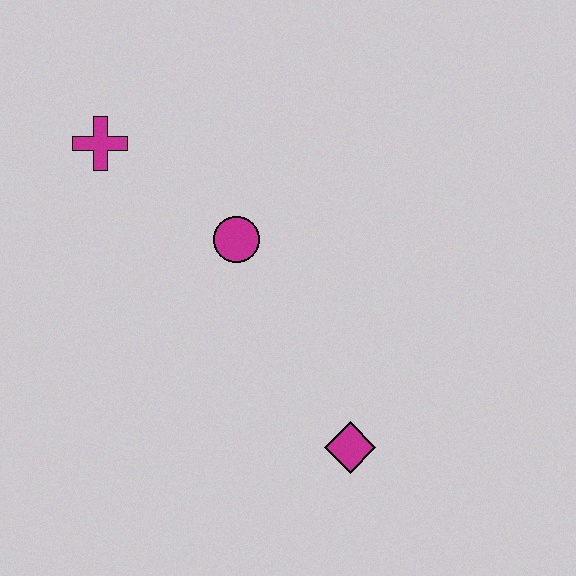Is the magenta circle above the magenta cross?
No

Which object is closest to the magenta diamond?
The magenta circle is closest to the magenta diamond.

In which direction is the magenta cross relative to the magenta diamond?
The magenta cross is above the magenta diamond.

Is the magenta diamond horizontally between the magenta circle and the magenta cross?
No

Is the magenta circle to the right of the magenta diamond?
No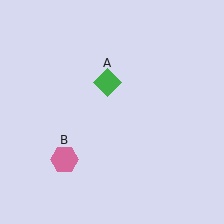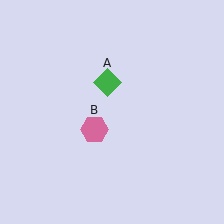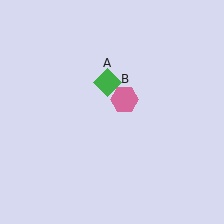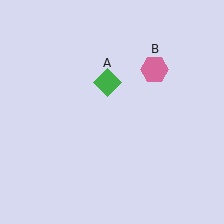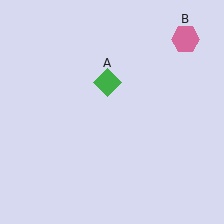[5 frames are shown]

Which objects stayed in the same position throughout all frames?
Green diamond (object A) remained stationary.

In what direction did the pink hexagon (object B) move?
The pink hexagon (object B) moved up and to the right.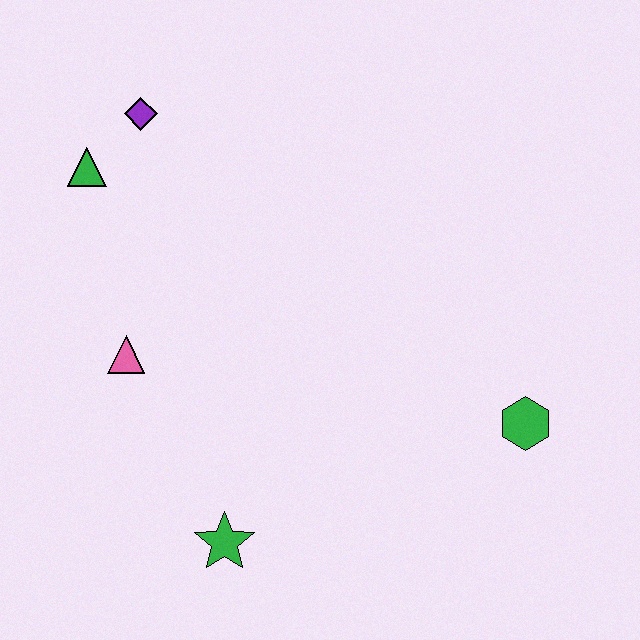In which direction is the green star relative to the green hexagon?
The green star is to the left of the green hexagon.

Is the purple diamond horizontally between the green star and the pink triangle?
Yes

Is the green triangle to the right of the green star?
No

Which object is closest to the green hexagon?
The green star is closest to the green hexagon.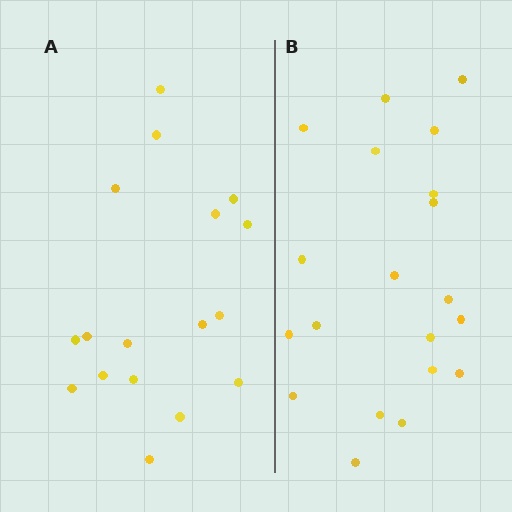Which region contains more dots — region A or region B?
Region B (the right region) has more dots.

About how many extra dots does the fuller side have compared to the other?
Region B has just a few more — roughly 2 or 3 more dots than region A.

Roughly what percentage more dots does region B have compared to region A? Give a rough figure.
About 20% more.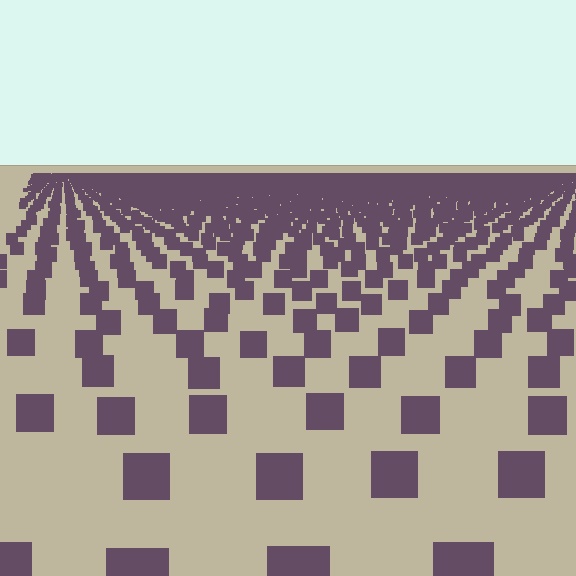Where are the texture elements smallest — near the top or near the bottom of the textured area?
Near the top.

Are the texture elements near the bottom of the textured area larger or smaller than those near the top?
Larger. Near the bottom, elements are closer to the viewer and appear at a bigger on-screen size.